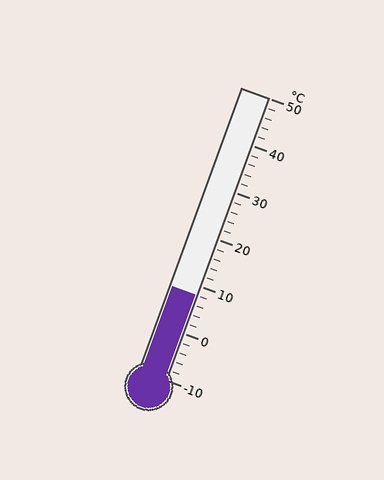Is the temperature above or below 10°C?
The temperature is below 10°C.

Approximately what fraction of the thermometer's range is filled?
The thermometer is filled to approximately 30% of its range.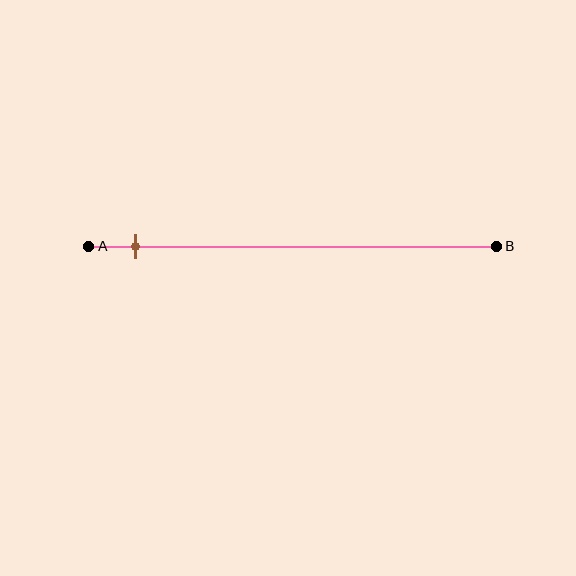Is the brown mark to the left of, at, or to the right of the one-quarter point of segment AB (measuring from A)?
The brown mark is to the left of the one-quarter point of segment AB.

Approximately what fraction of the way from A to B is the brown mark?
The brown mark is approximately 10% of the way from A to B.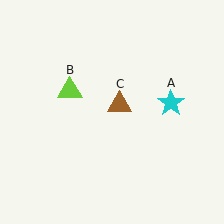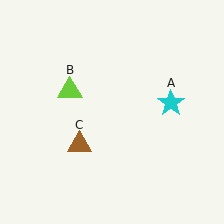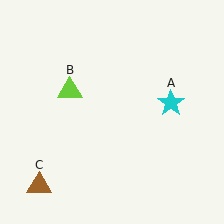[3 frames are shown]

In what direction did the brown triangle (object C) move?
The brown triangle (object C) moved down and to the left.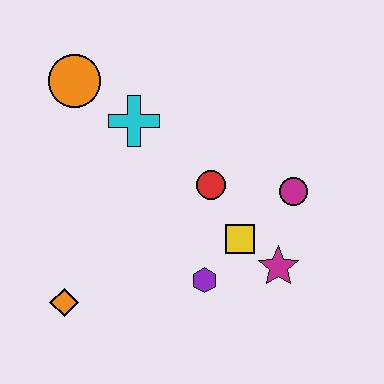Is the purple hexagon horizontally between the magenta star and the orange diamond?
Yes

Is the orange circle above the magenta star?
Yes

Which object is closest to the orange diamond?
The purple hexagon is closest to the orange diamond.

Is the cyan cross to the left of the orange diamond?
No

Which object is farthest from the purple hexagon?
The orange circle is farthest from the purple hexagon.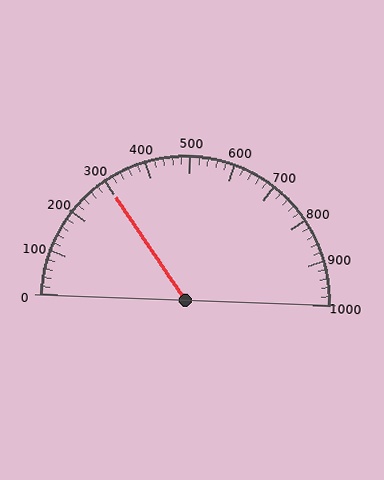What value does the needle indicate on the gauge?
The needle indicates approximately 300.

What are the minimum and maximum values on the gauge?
The gauge ranges from 0 to 1000.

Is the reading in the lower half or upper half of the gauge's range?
The reading is in the lower half of the range (0 to 1000).